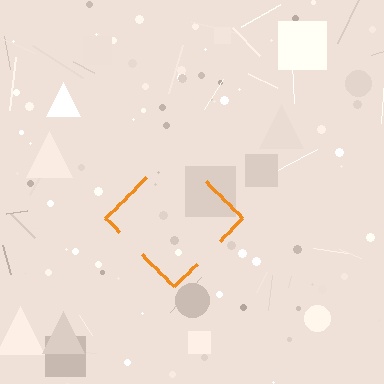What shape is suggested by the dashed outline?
The dashed outline suggests a diamond.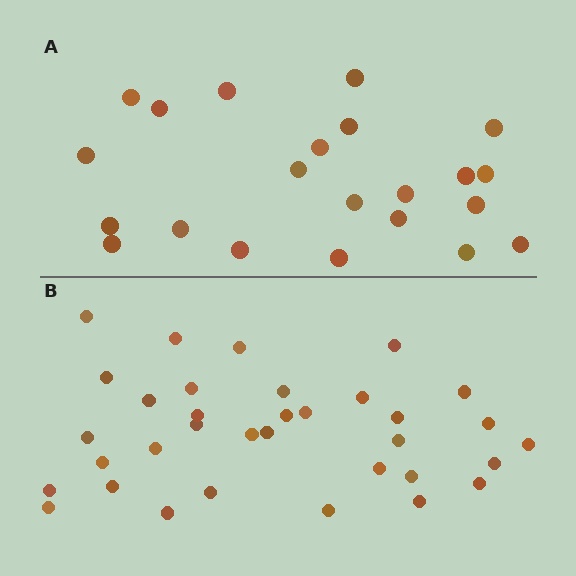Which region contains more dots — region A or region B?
Region B (the bottom region) has more dots.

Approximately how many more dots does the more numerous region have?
Region B has roughly 12 or so more dots than region A.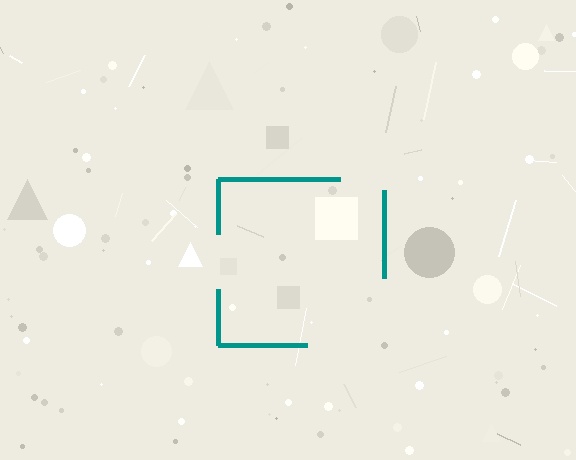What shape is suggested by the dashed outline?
The dashed outline suggests a square.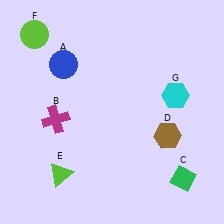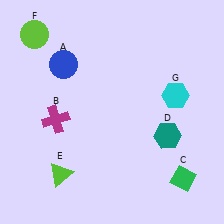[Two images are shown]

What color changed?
The hexagon (D) changed from brown in Image 1 to teal in Image 2.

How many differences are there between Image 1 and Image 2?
There is 1 difference between the two images.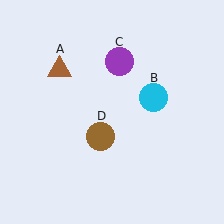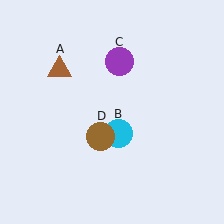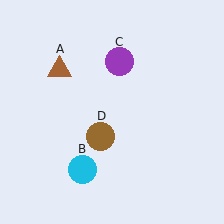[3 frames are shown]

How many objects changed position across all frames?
1 object changed position: cyan circle (object B).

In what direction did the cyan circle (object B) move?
The cyan circle (object B) moved down and to the left.